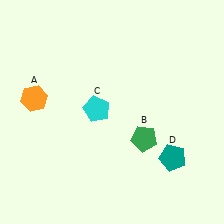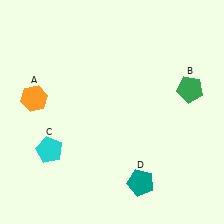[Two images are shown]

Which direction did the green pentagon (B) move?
The green pentagon (B) moved up.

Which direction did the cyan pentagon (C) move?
The cyan pentagon (C) moved left.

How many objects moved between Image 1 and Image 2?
3 objects moved between the two images.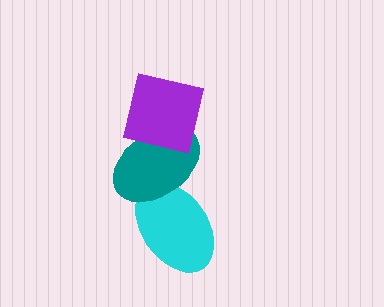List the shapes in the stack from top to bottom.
From top to bottom: the purple square, the teal ellipse, the cyan ellipse.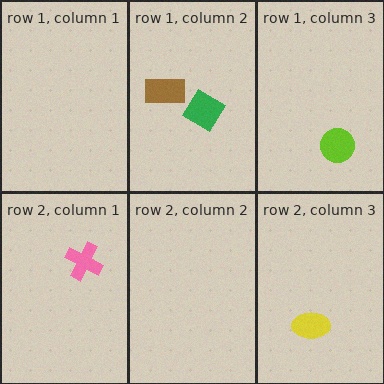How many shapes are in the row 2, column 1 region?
1.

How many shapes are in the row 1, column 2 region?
2.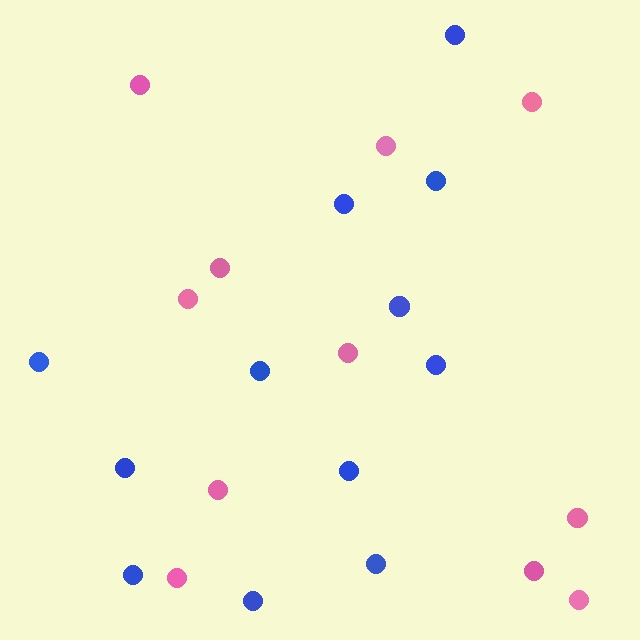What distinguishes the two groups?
There are 2 groups: one group of blue circles (12) and one group of pink circles (11).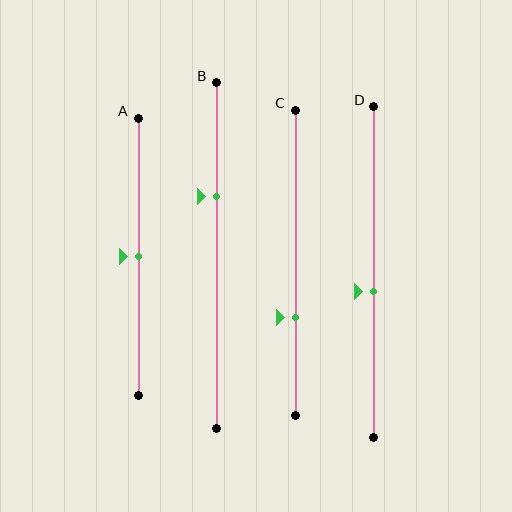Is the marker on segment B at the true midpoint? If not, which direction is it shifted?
No, the marker on segment B is shifted upward by about 17% of the segment length.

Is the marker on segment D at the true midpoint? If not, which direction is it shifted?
No, the marker on segment D is shifted downward by about 6% of the segment length.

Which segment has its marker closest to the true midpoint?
Segment A has its marker closest to the true midpoint.